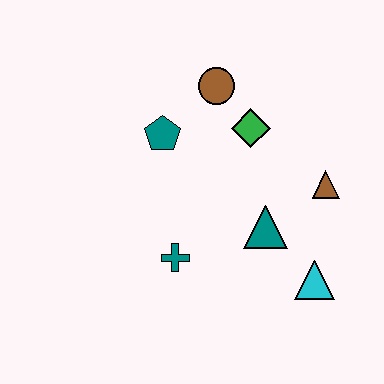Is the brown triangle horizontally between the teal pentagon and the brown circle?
No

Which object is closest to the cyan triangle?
The teal triangle is closest to the cyan triangle.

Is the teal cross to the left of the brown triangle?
Yes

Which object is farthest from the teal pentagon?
The cyan triangle is farthest from the teal pentagon.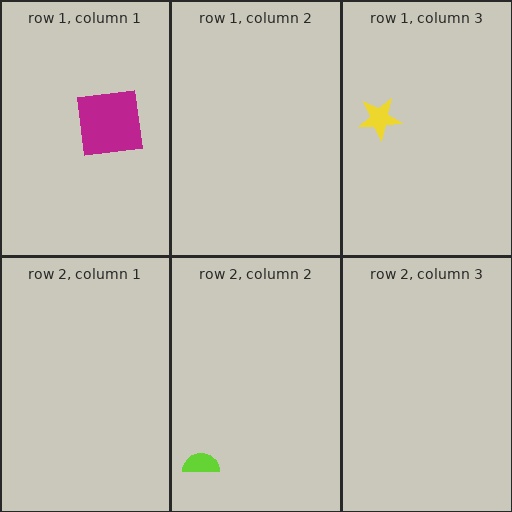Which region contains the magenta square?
The row 1, column 1 region.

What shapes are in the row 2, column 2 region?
The lime semicircle.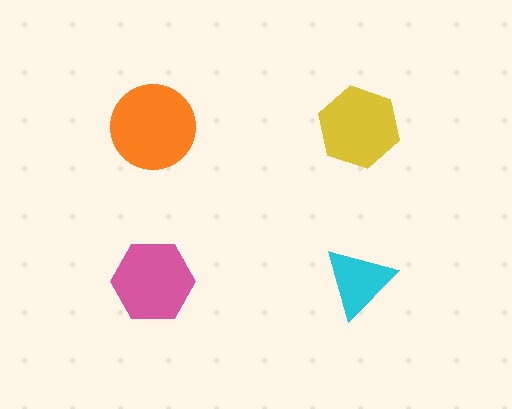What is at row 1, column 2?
A yellow hexagon.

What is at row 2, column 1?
A pink hexagon.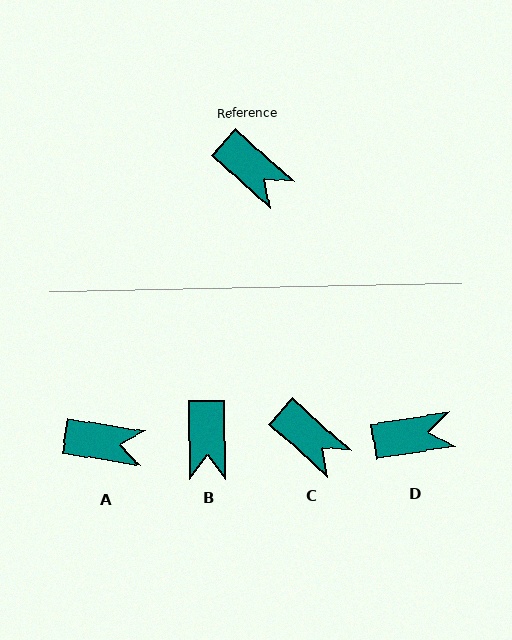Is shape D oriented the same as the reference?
No, it is off by about 51 degrees.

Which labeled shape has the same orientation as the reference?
C.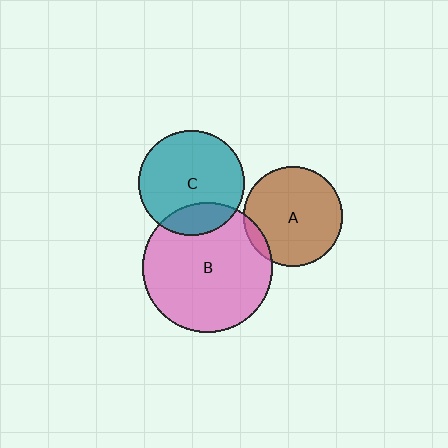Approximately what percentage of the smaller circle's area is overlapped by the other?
Approximately 20%.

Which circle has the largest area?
Circle B (pink).